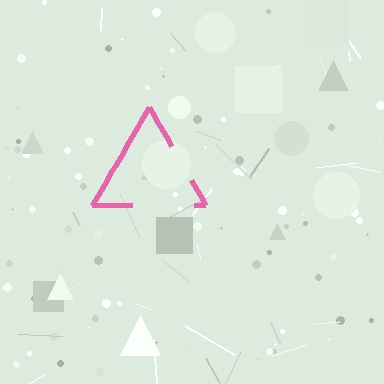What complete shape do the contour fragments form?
The contour fragments form a triangle.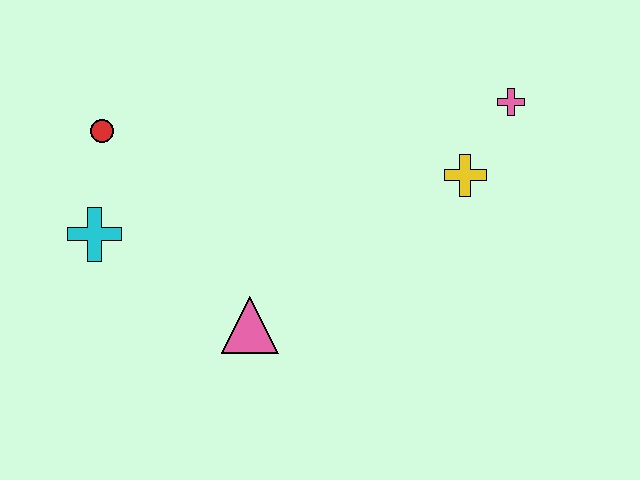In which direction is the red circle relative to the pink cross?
The red circle is to the left of the pink cross.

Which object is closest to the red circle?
The cyan cross is closest to the red circle.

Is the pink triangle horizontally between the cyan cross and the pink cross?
Yes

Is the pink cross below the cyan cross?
No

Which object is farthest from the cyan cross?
The pink cross is farthest from the cyan cross.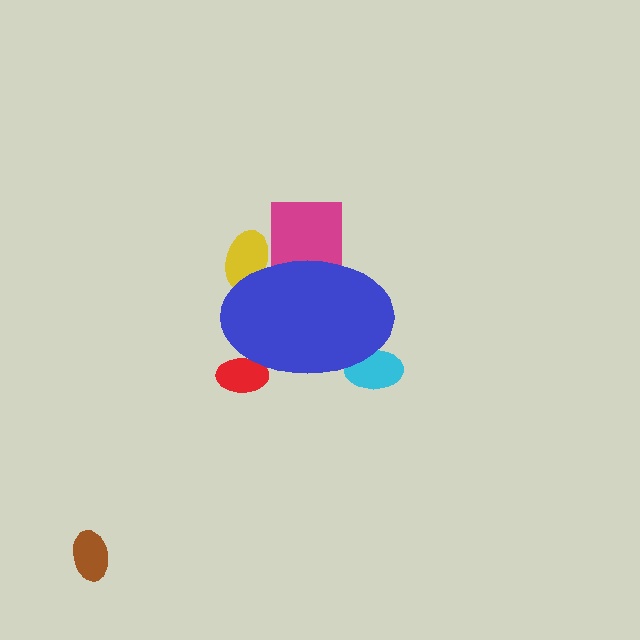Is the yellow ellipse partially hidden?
Yes, the yellow ellipse is partially hidden behind the blue ellipse.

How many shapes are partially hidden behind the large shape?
4 shapes are partially hidden.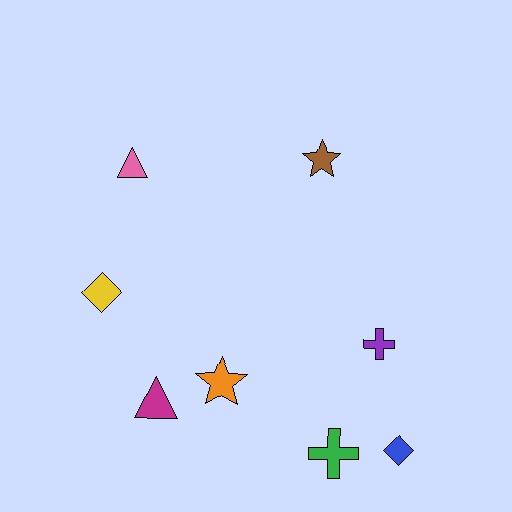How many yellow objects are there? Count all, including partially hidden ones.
There is 1 yellow object.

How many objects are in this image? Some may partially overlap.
There are 8 objects.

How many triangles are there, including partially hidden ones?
There are 2 triangles.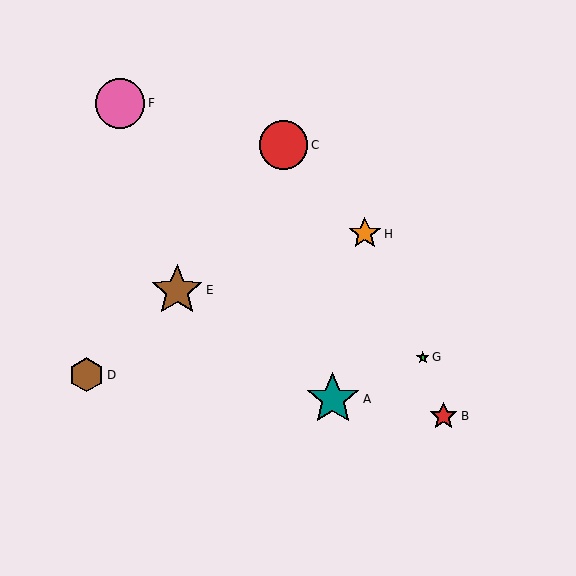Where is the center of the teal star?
The center of the teal star is at (333, 399).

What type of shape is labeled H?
Shape H is an orange star.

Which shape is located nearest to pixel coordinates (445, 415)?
The red star (labeled B) at (444, 416) is nearest to that location.